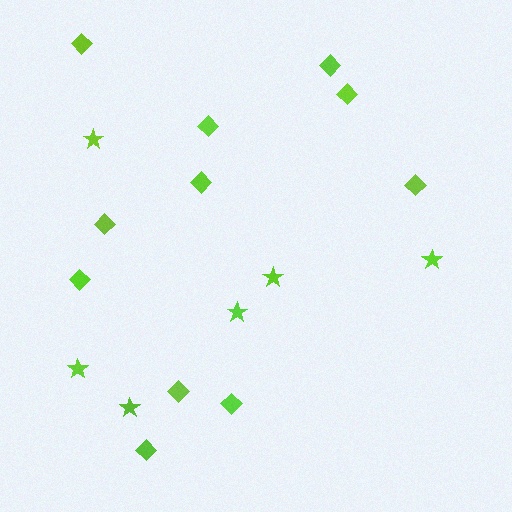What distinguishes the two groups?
There are 2 groups: one group of stars (6) and one group of diamonds (11).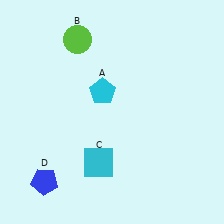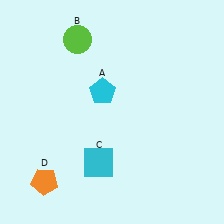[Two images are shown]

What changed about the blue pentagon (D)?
In Image 1, D is blue. In Image 2, it changed to orange.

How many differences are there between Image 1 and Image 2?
There is 1 difference between the two images.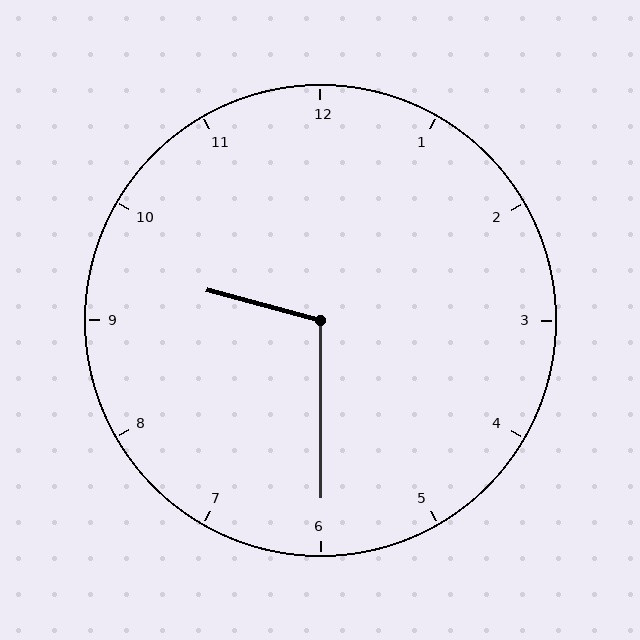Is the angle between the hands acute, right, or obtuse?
It is obtuse.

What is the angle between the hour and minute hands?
Approximately 105 degrees.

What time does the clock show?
9:30.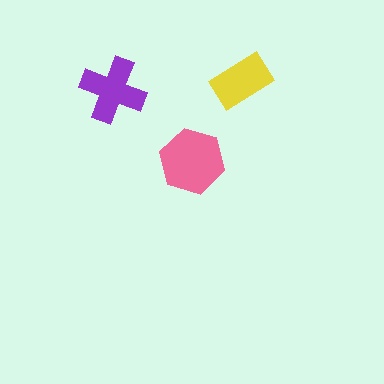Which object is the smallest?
The yellow rectangle.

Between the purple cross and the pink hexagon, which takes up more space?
The pink hexagon.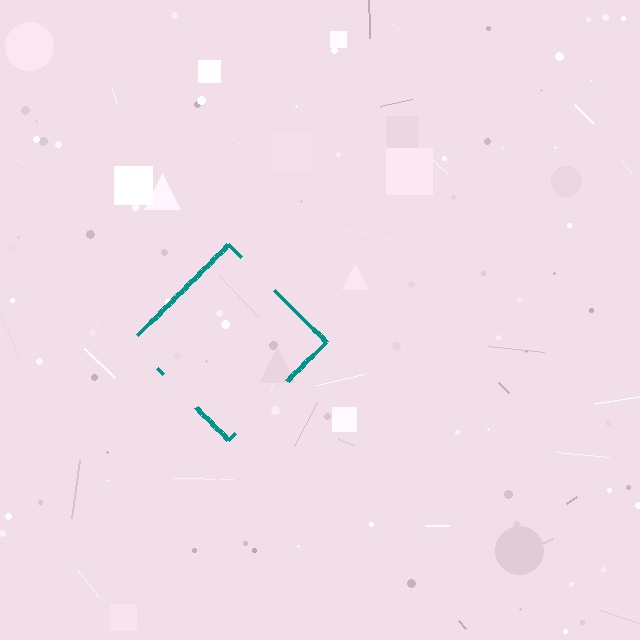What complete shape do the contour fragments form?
The contour fragments form a diamond.